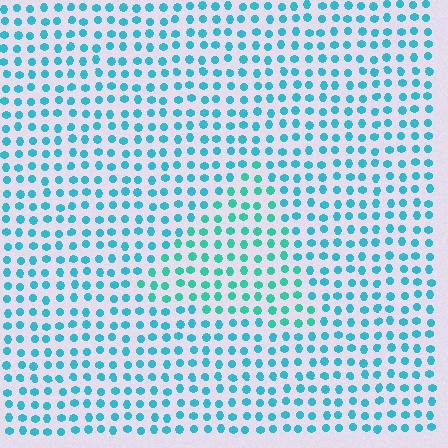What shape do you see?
I see a triangle.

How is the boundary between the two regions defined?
The boundary is defined purely by a slight shift in hue (about 22 degrees). Spacing, size, and orientation are identical on both sides.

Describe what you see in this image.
The image is filled with small cyan elements in a uniform arrangement. A triangle-shaped region is visible where the elements are tinted to a slightly different hue, forming a subtle color boundary.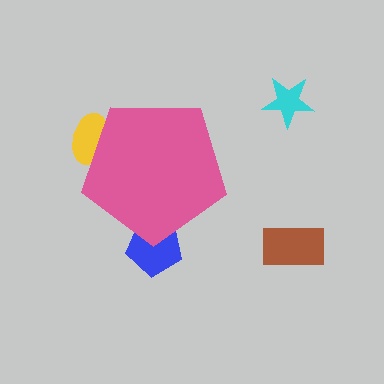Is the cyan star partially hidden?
No, the cyan star is fully visible.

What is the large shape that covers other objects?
A pink pentagon.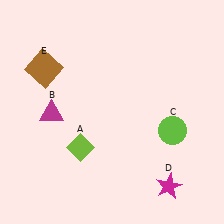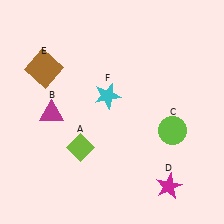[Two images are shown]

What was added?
A cyan star (F) was added in Image 2.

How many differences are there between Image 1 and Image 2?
There is 1 difference between the two images.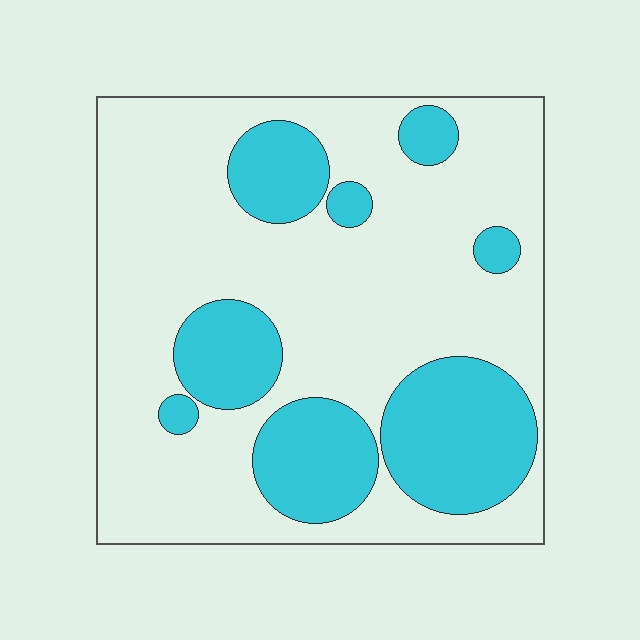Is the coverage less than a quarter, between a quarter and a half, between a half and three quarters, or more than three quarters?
Between a quarter and a half.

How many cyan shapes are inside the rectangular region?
8.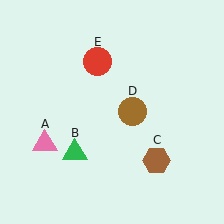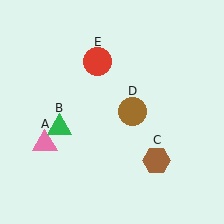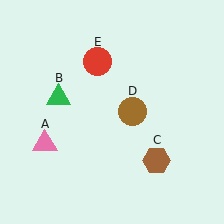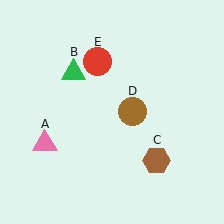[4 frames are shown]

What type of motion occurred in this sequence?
The green triangle (object B) rotated clockwise around the center of the scene.